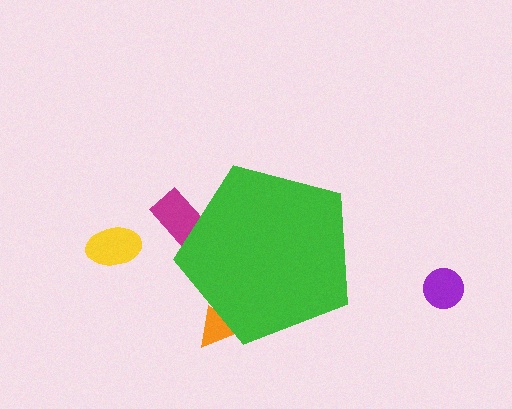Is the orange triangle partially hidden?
Yes, the orange triangle is partially hidden behind the green pentagon.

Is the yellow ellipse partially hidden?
No, the yellow ellipse is fully visible.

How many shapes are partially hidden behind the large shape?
2 shapes are partially hidden.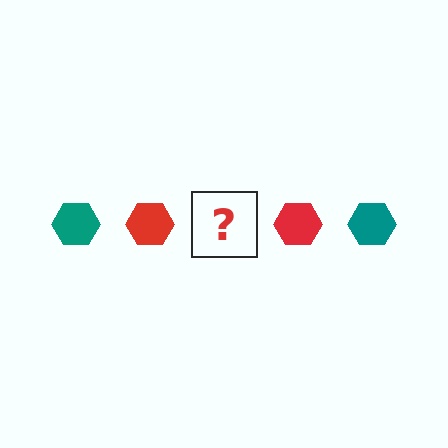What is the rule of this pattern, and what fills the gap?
The rule is that the pattern cycles through teal, red hexagons. The gap should be filled with a teal hexagon.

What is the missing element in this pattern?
The missing element is a teal hexagon.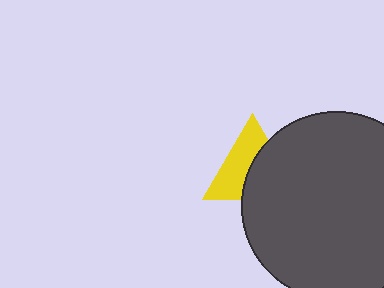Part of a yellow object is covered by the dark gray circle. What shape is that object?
It is a triangle.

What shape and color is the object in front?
The object in front is a dark gray circle.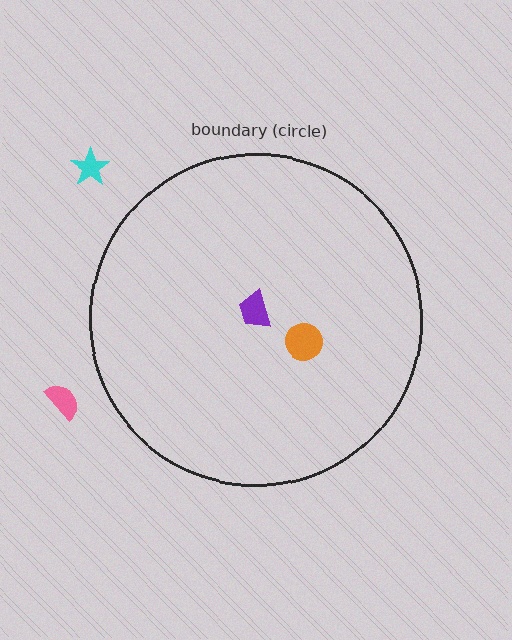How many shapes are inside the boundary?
2 inside, 2 outside.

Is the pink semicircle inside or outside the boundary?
Outside.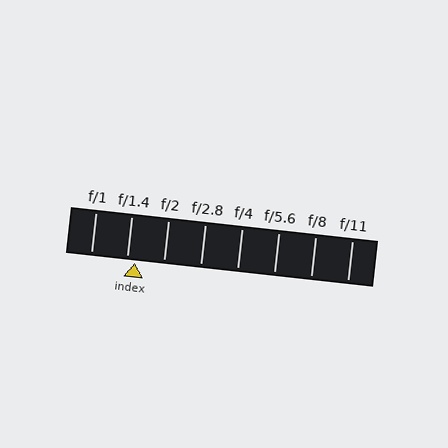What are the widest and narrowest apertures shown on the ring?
The widest aperture shown is f/1 and the narrowest is f/11.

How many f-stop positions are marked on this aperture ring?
There are 8 f-stop positions marked.